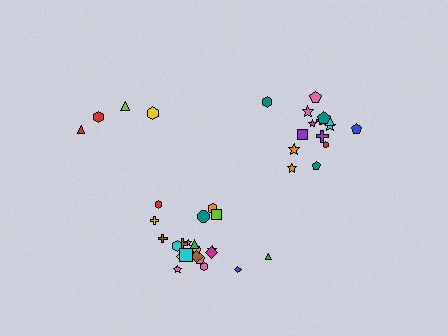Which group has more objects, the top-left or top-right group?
The top-right group.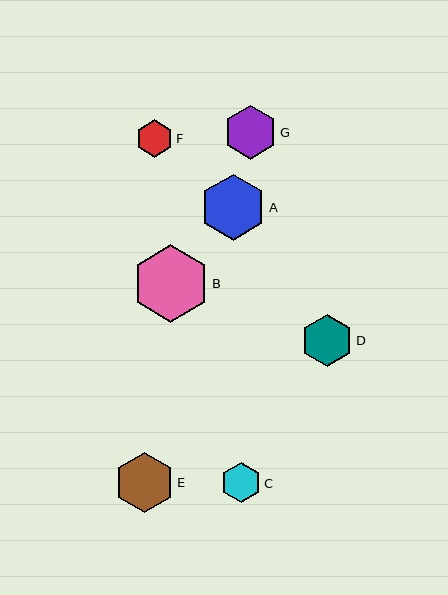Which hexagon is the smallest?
Hexagon F is the smallest with a size of approximately 37 pixels.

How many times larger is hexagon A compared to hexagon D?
Hexagon A is approximately 1.3 times the size of hexagon D.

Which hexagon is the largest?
Hexagon B is the largest with a size of approximately 77 pixels.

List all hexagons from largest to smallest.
From largest to smallest: B, A, E, G, D, C, F.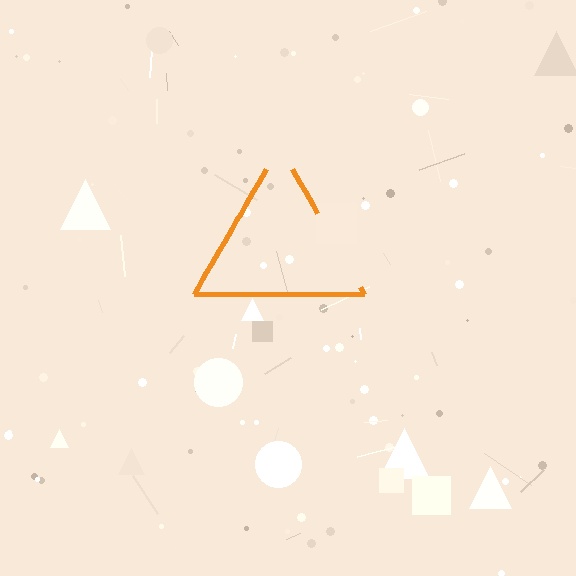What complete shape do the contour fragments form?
The contour fragments form a triangle.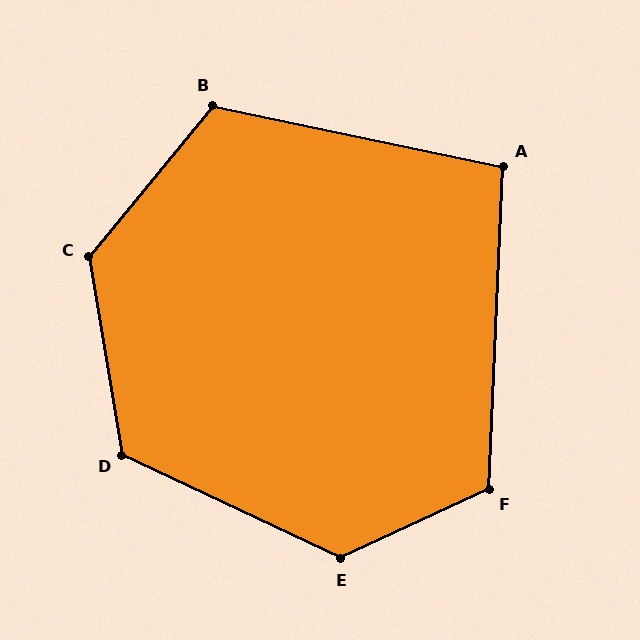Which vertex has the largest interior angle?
C, at approximately 131 degrees.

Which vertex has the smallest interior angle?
A, at approximately 99 degrees.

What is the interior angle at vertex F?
Approximately 117 degrees (obtuse).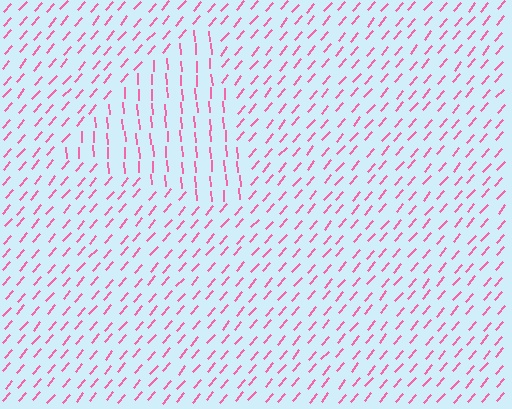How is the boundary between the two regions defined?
The boundary is defined purely by a change in line orientation (approximately 45 degrees difference). All lines are the same color and thickness.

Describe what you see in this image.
The image is filled with small pink line segments. A triangle region in the image has lines oriented differently from the surrounding lines, creating a visible texture boundary.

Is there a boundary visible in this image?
Yes, there is a texture boundary formed by a change in line orientation.